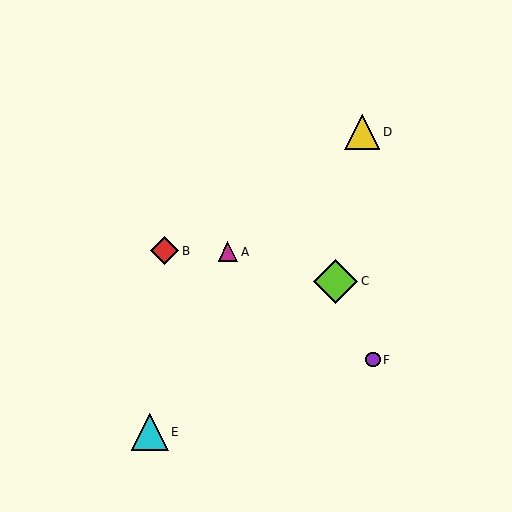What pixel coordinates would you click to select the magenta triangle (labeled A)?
Click at (228, 252) to select the magenta triangle A.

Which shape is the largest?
The lime diamond (labeled C) is the largest.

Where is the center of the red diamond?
The center of the red diamond is at (164, 251).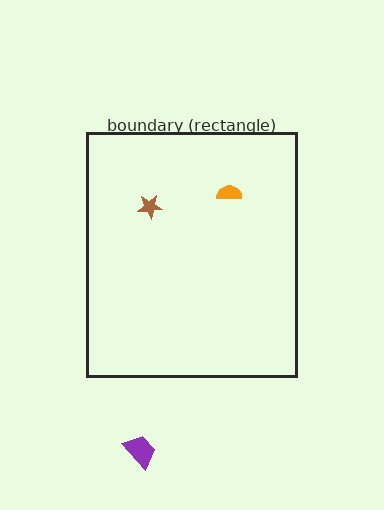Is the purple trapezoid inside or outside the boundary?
Outside.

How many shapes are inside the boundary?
2 inside, 1 outside.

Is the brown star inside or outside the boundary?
Inside.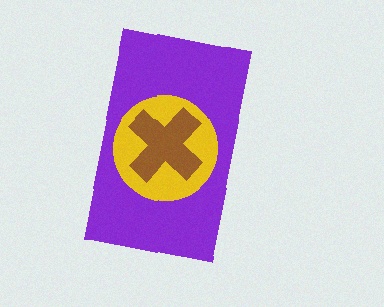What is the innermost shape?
The brown cross.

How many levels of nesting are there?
3.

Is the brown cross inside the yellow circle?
Yes.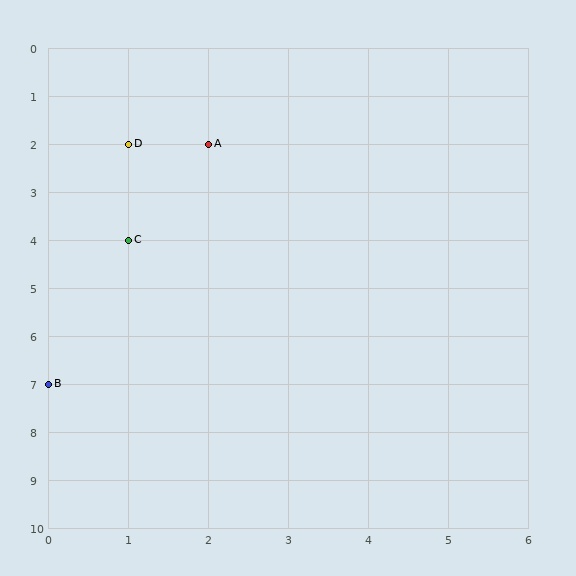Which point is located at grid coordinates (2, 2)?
Point A is at (2, 2).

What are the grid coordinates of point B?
Point B is at grid coordinates (0, 7).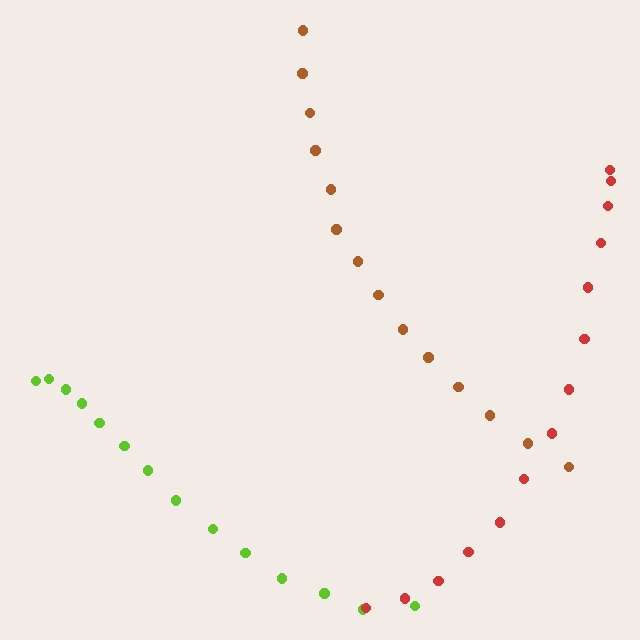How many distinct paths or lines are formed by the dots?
There are 3 distinct paths.